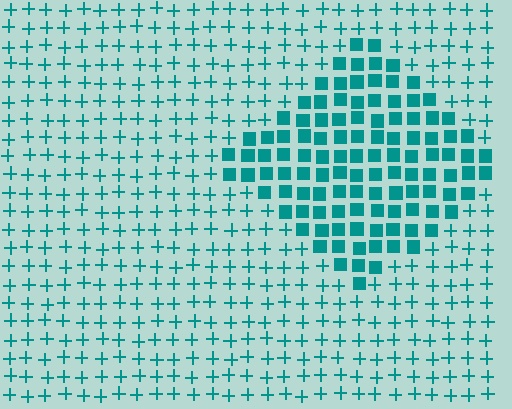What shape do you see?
I see a diamond.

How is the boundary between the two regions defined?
The boundary is defined by a change in element shape: squares inside vs. plus signs outside. All elements share the same color and spacing.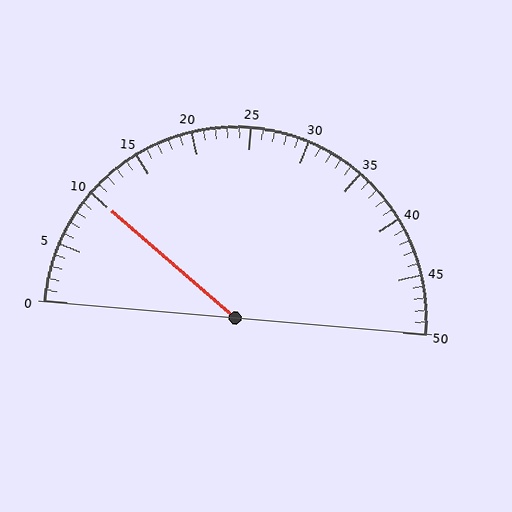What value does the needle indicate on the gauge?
The needle indicates approximately 10.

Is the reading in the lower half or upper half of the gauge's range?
The reading is in the lower half of the range (0 to 50).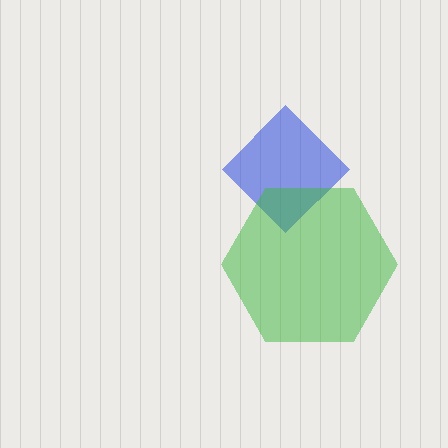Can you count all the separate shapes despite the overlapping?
Yes, there are 2 separate shapes.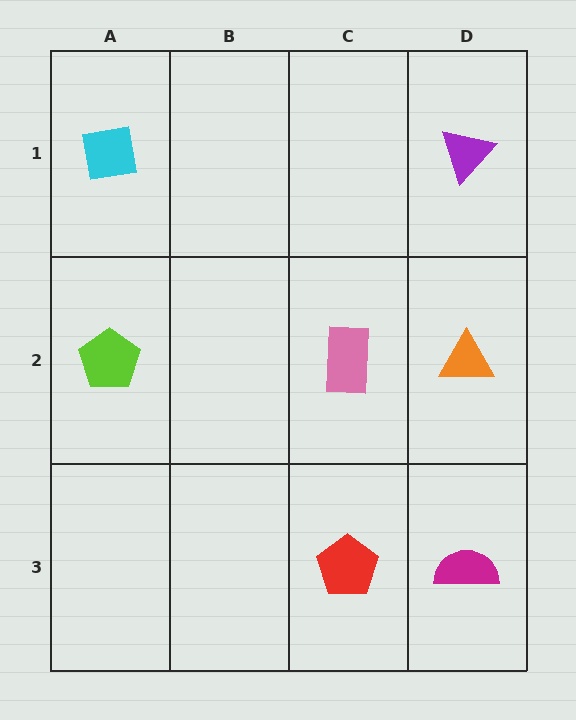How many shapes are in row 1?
2 shapes.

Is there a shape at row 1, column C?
No, that cell is empty.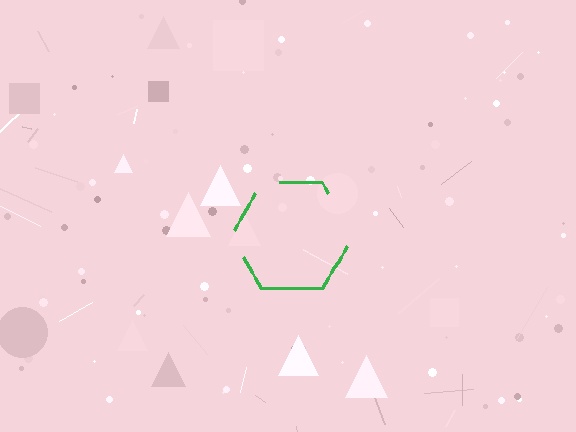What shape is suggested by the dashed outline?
The dashed outline suggests a hexagon.